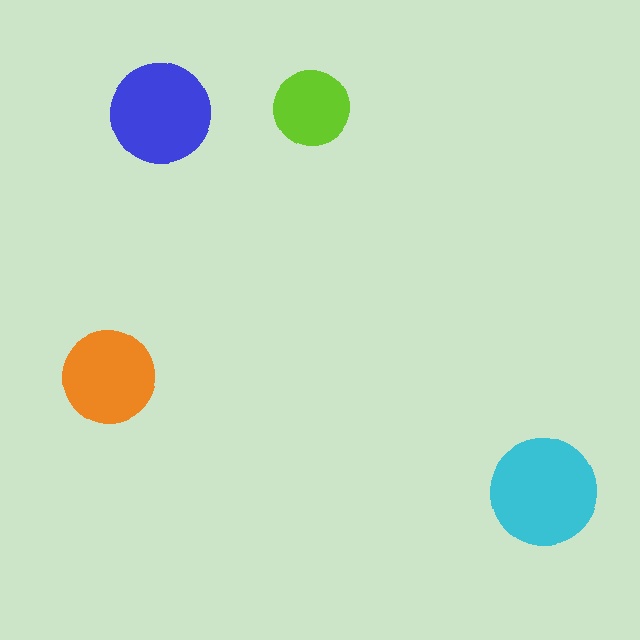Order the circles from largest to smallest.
the cyan one, the blue one, the orange one, the lime one.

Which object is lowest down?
The cyan circle is bottommost.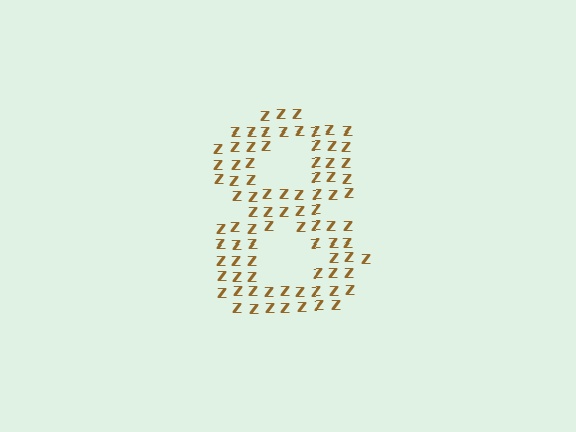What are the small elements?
The small elements are letter Z's.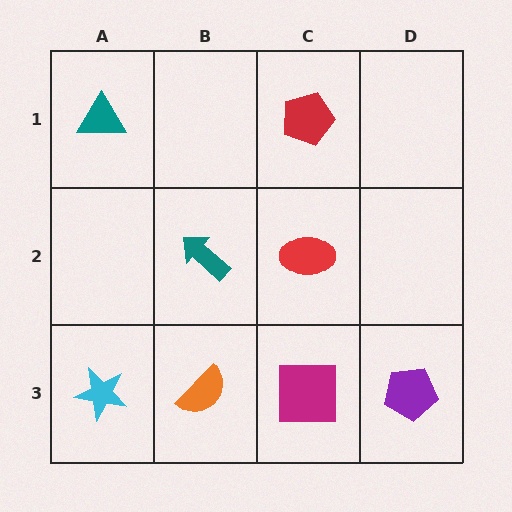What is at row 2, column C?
A red ellipse.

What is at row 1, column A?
A teal triangle.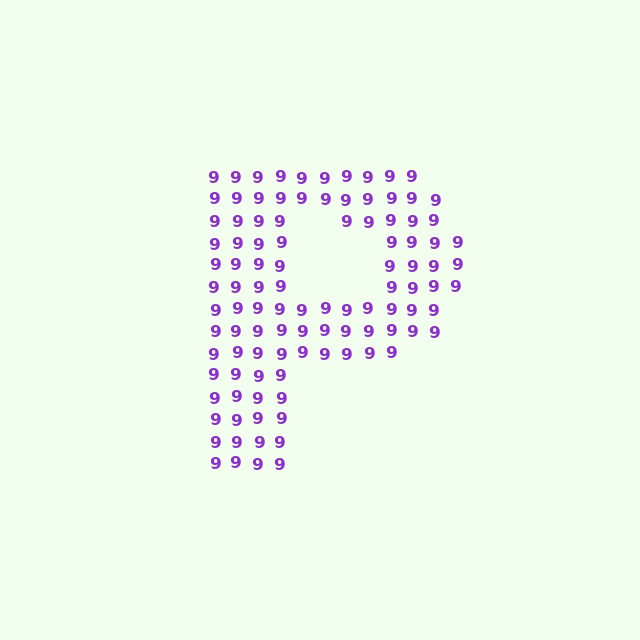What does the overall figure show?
The overall figure shows the letter P.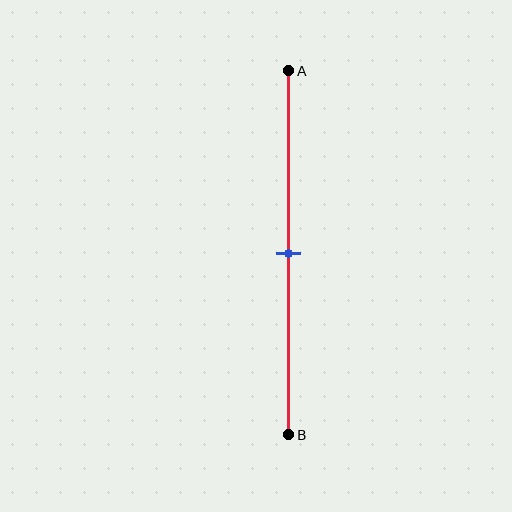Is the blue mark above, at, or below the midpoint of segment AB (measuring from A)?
The blue mark is approximately at the midpoint of segment AB.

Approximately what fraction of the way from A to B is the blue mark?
The blue mark is approximately 50% of the way from A to B.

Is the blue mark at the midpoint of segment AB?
Yes, the mark is approximately at the midpoint.